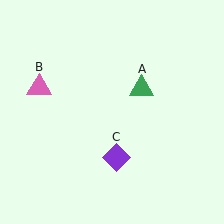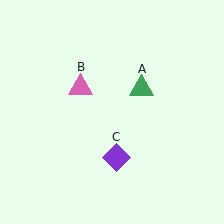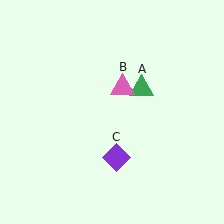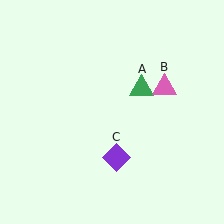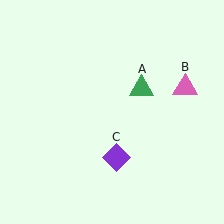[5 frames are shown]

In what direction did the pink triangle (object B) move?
The pink triangle (object B) moved right.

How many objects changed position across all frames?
1 object changed position: pink triangle (object B).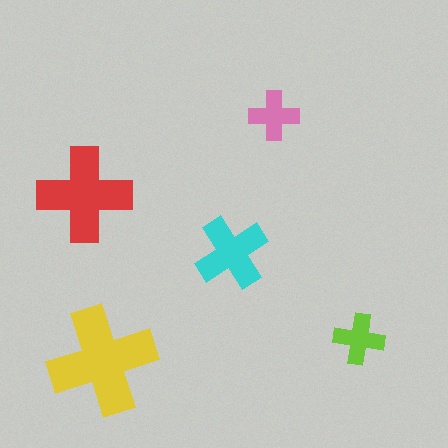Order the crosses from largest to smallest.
the yellow one, the red one, the cyan one, the lime one, the pink one.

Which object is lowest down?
The yellow cross is bottommost.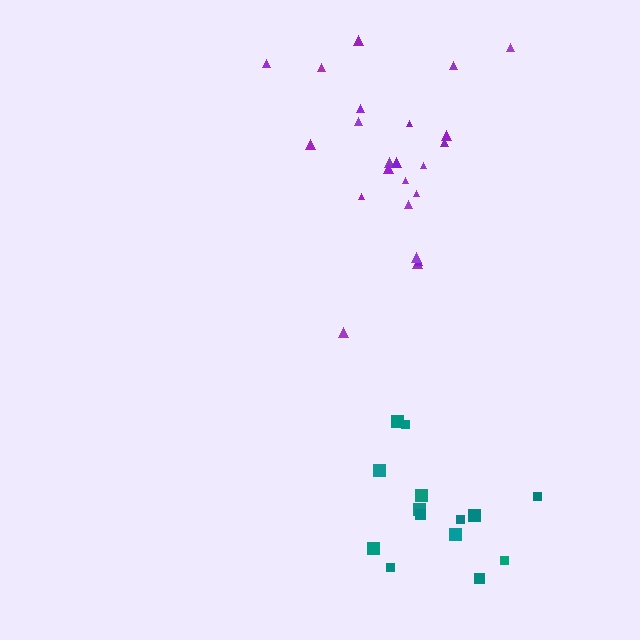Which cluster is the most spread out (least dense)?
Purple.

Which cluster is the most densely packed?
Teal.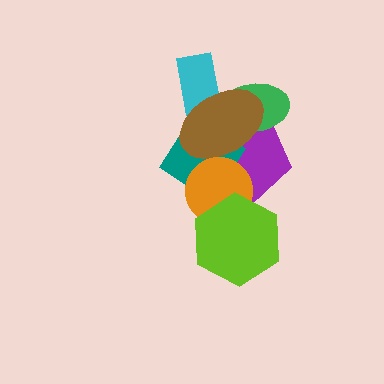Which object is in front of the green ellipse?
The brown ellipse is in front of the green ellipse.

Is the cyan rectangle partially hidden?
Yes, it is partially covered by another shape.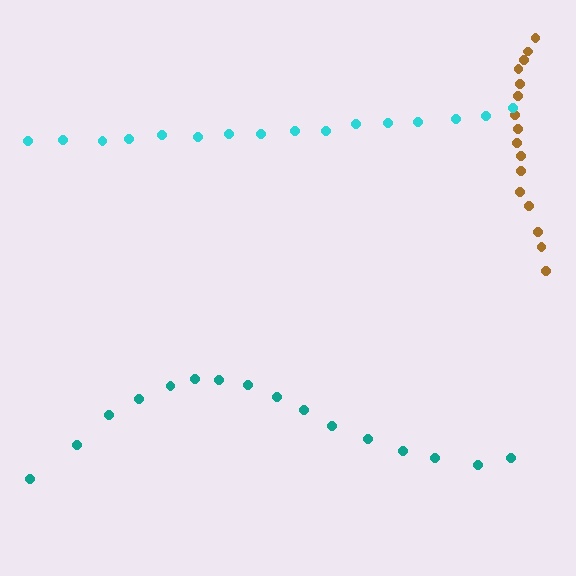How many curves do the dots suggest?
There are 3 distinct paths.